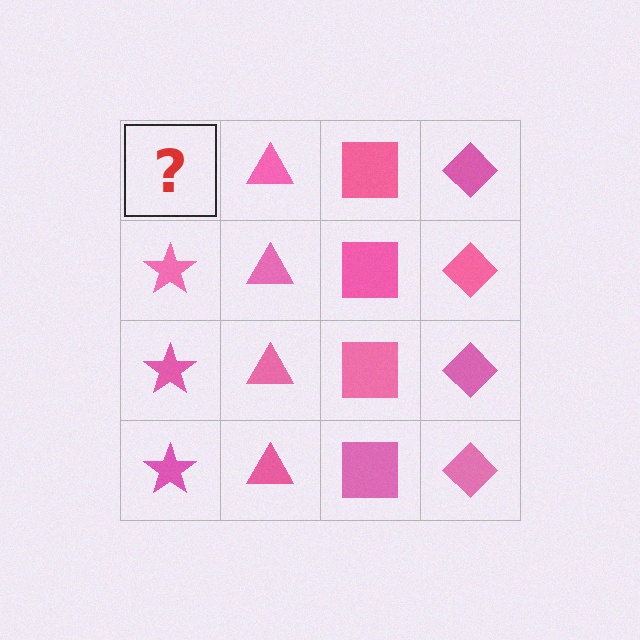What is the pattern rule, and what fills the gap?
The rule is that each column has a consistent shape. The gap should be filled with a pink star.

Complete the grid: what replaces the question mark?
The question mark should be replaced with a pink star.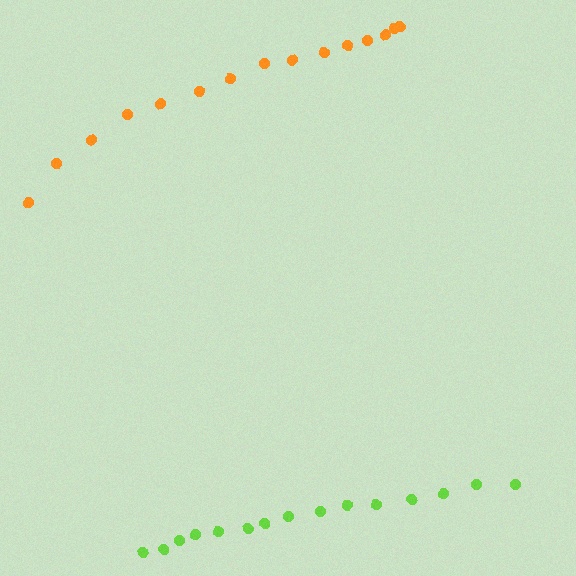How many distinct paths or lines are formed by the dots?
There are 2 distinct paths.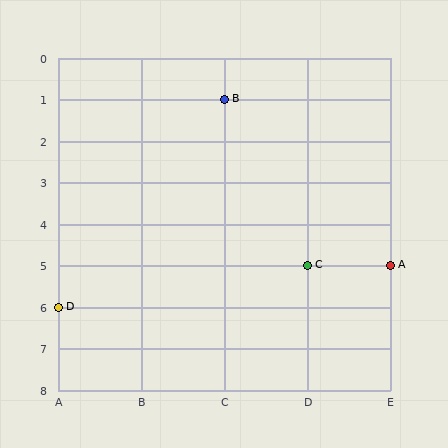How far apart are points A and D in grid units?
Points A and D are 4 columns and 1 row apart (about 4.1 grid units diagonally).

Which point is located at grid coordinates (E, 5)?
Point A is at (E, 5).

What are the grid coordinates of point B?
Point B is at grid coordinates (C, 1).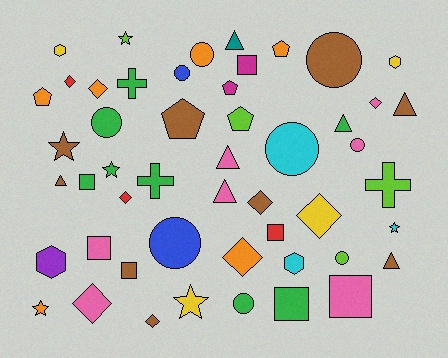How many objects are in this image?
There are 50 objects.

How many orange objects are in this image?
There are 6 orange objects.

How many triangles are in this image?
There are 7 triangles.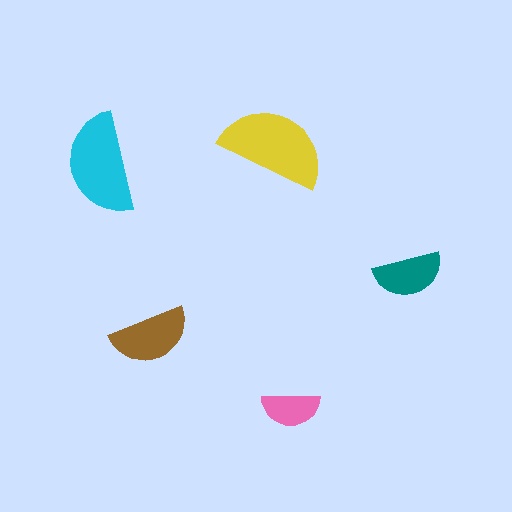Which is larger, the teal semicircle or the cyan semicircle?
The cyan one.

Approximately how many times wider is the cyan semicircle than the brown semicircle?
About 1.5 times wider.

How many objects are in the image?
There are 5 objects in the image.